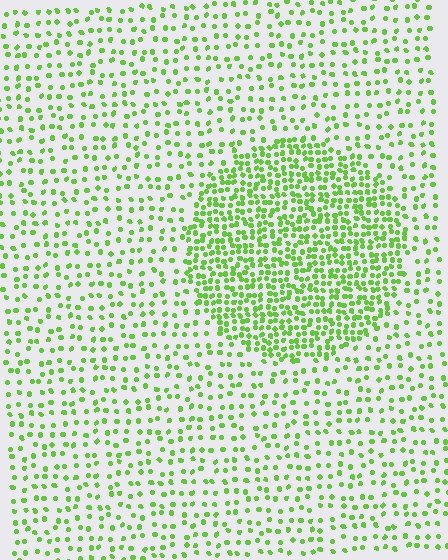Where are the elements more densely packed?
The elements are more densely packed inside the circle boundary.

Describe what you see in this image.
The image contains small lime elements arranged at two different densities. A circle-shaped region is visible where the elements are more densely packed than the surrounding area.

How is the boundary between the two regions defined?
The boundary is defined by a change in element density (approximately 2.3x ratio). All elements are the same color, size, and shape.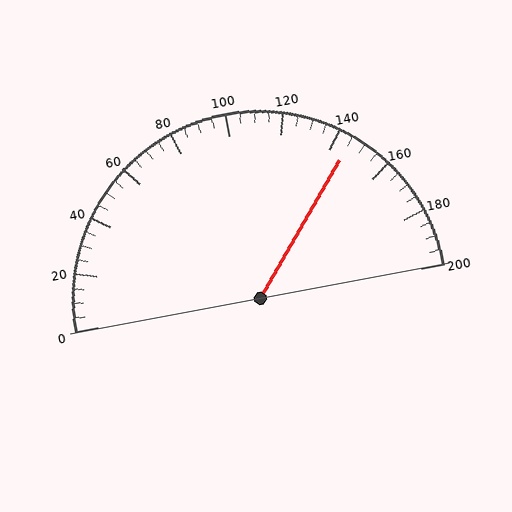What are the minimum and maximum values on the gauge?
The gauge ranges from 0 to 200.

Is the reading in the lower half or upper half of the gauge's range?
The reading is in the upper half of the range (0 to 200).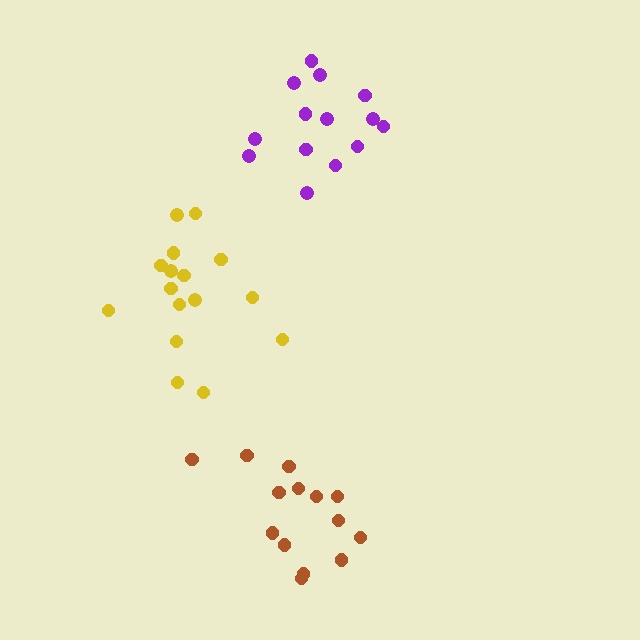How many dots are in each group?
Group 1: 14 dots, Group 2: 14 dots, Group 3: 16 dots (44 total).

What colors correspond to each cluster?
The clusters are colored: purple, brown, yellow.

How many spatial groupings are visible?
There are 3 spatial groupings.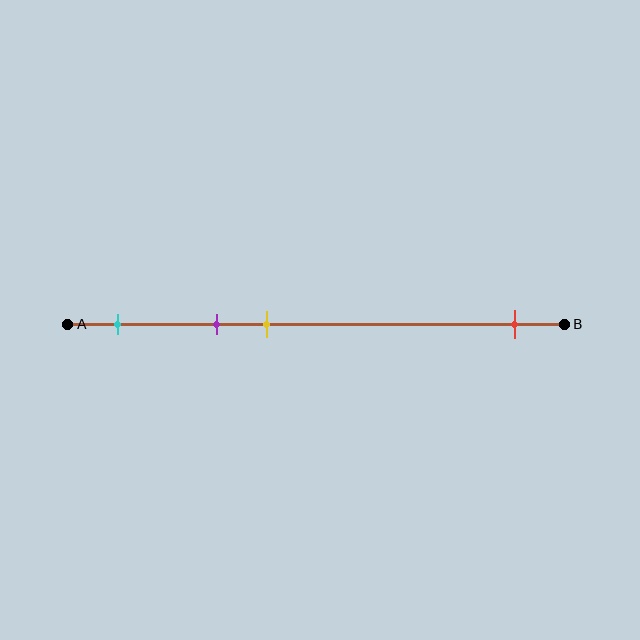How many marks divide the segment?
There are 4 marks dividing the segment.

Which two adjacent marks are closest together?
The purple and yellow marks are the closest adjacent pair.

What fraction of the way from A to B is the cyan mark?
The cyan mark is approximately 10% (0.1) of the way from A to B.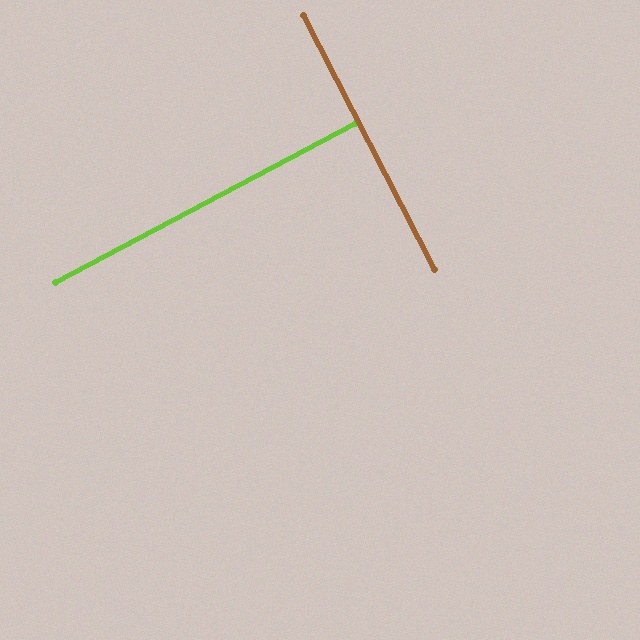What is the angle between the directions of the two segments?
Approximately 89 degrees.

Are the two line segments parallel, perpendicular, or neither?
Perpendicular — they meet at approximately 89°.